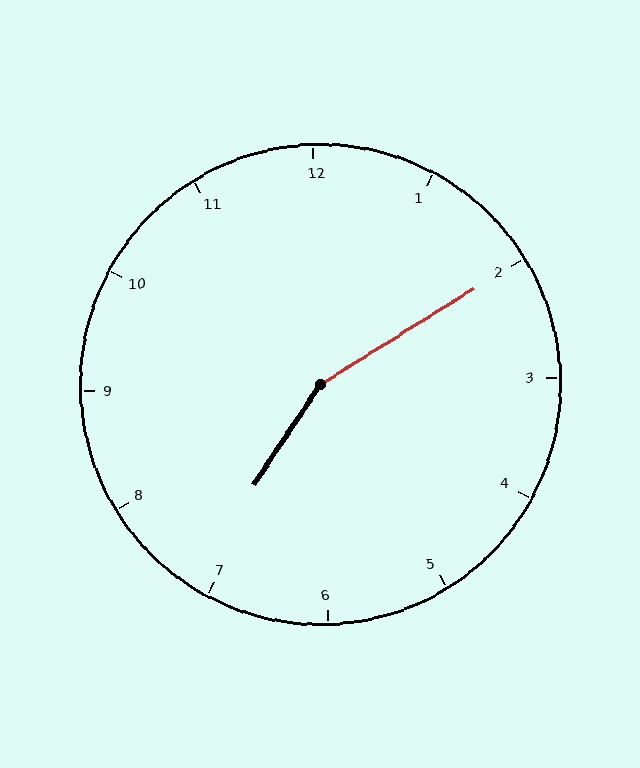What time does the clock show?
7:10.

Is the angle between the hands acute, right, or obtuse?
It is obtuse.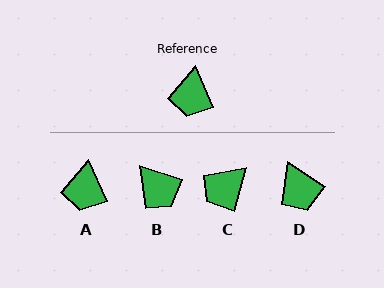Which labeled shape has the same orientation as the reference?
A.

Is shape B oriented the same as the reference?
No, it is off by about 49 degrees.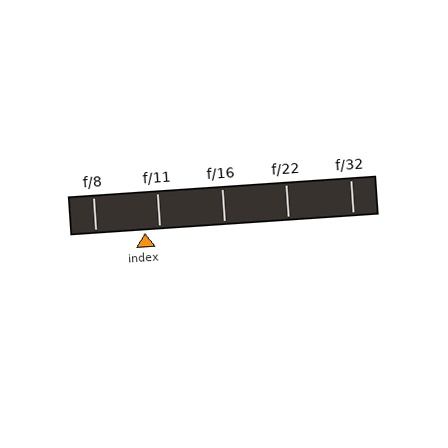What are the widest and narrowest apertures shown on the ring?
The widest aperture shown is f/8 and the narrowest is f/32.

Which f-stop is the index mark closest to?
The index mark is closest to f/11.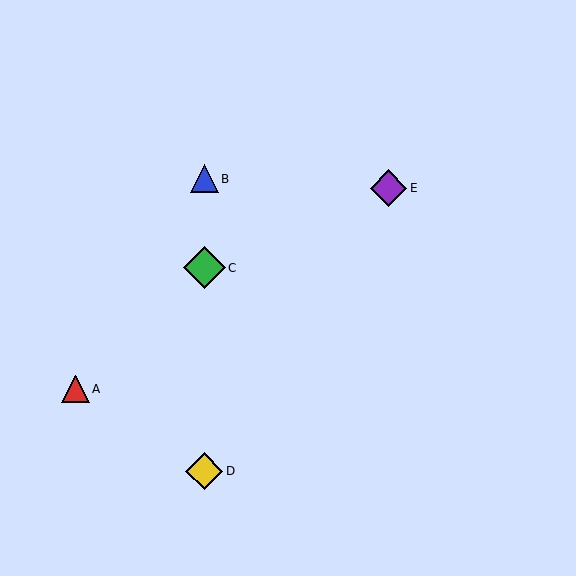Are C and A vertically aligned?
No, C is at x≈204 and A is at x≈75.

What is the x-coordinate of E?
Object E is at x≈388.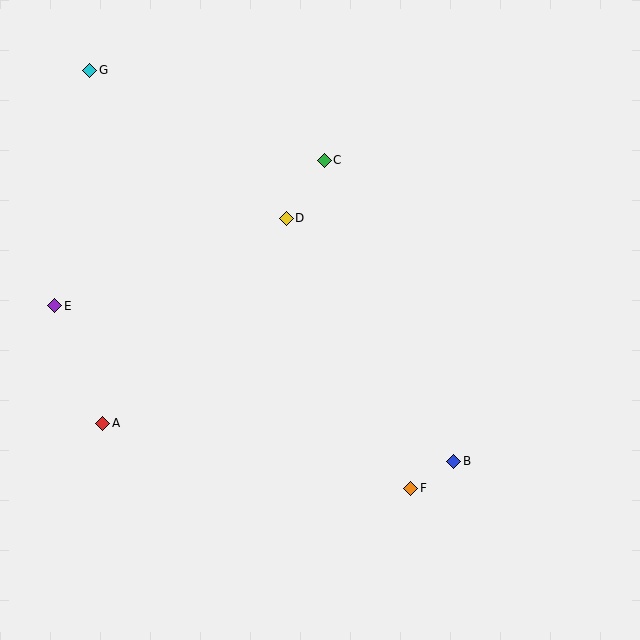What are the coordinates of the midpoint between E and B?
The midpoint between E and B is at (254, 384).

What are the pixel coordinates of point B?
Point B is at (454, 461).